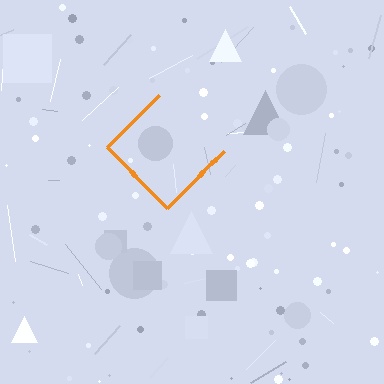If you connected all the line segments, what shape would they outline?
They would outline a diamond.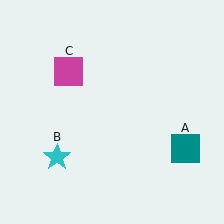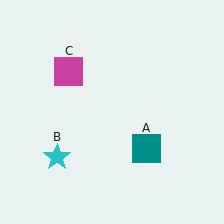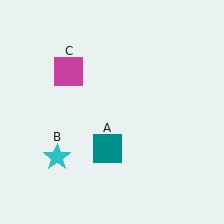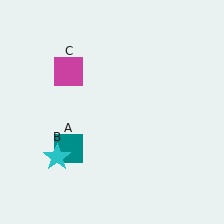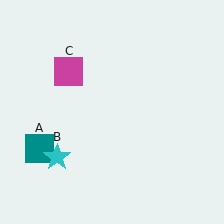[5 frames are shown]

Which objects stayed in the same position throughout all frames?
Cyan star (object B) and magenta square (object C) remained stationary.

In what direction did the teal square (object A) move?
The teal square (object A) moved left.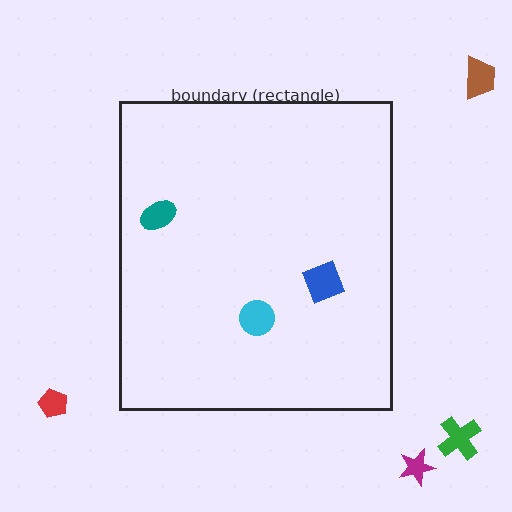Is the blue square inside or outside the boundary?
Inside.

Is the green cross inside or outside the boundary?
Outside.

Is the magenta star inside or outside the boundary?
Outside.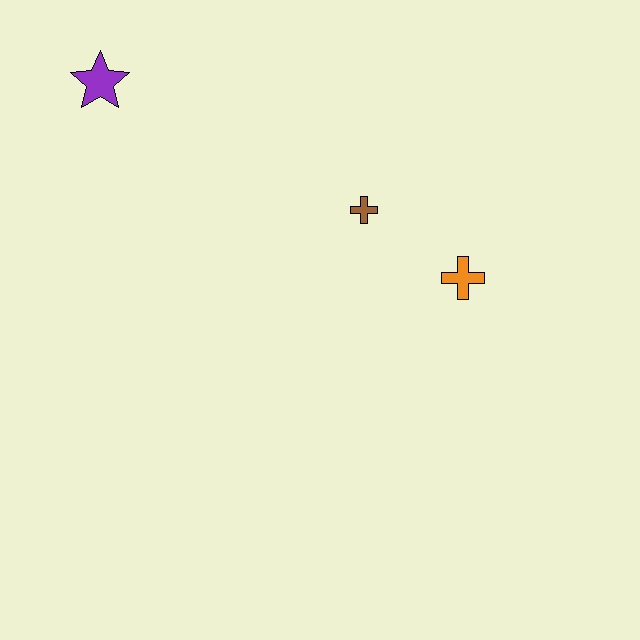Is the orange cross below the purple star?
Yes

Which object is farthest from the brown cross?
The purple star is farthest from the brown cross.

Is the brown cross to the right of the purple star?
Yes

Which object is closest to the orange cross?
The brown cross is closest to the orange cross.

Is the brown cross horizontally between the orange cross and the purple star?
Yes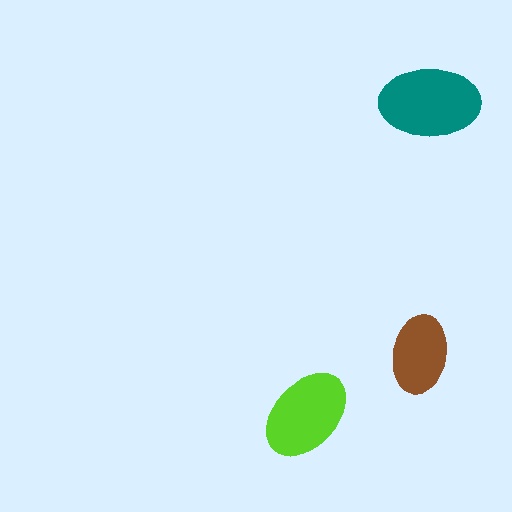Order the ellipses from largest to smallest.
the teal one, the lime one, the brown one.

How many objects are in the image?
There are 3 objects in the image.